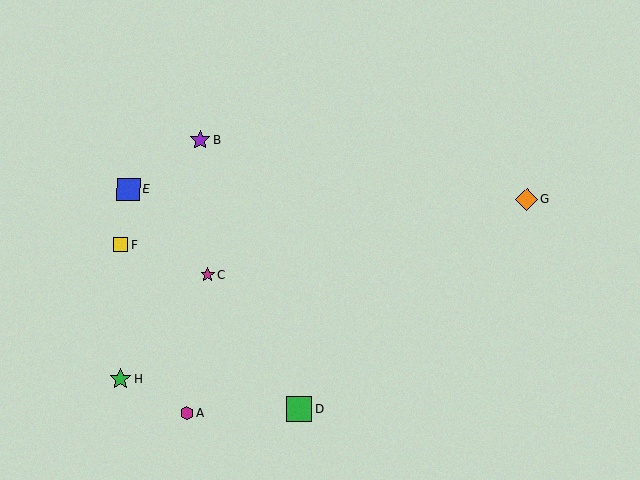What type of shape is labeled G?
Shape G is an orange diamond.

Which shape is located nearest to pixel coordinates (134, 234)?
The yellow square (labeled F) at (121, 245) is nearest to that location.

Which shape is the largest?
The green square (labeled D) is the largest.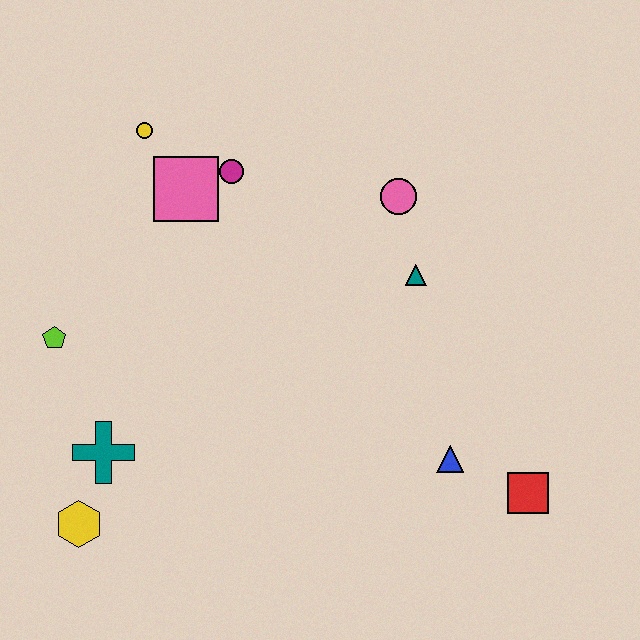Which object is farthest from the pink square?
The red square is farthest from the pink square.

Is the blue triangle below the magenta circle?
Yes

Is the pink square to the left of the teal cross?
No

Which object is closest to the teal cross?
The yellow hexagon is closest to the teal cross.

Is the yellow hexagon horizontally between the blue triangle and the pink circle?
No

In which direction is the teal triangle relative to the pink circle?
The teal triangle is below the pink circle.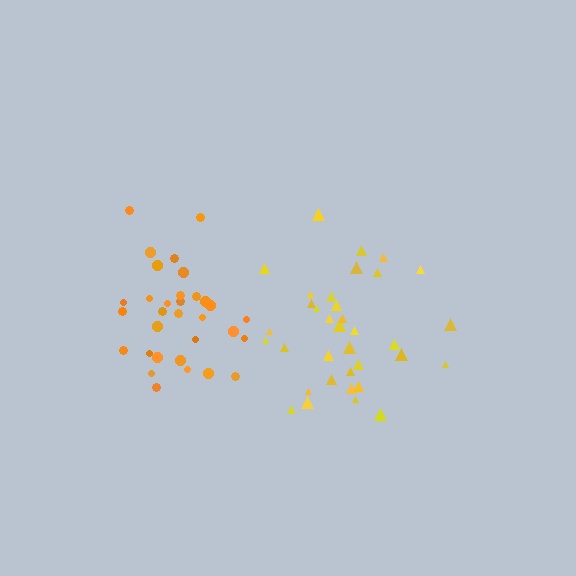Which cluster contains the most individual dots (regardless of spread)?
Yellow (35).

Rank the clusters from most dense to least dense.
orange, yellow.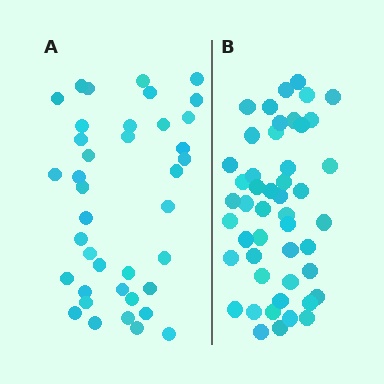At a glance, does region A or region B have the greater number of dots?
Region B (the right region) has more dots.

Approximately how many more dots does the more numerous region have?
Region B has roughly 8 or so more dots than region A.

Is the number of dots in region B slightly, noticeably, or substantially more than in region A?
Region B has only slightly more — the two regions are fairly close. The ratio is roughly 1.2 to 1.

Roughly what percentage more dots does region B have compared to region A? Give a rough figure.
About 25% more.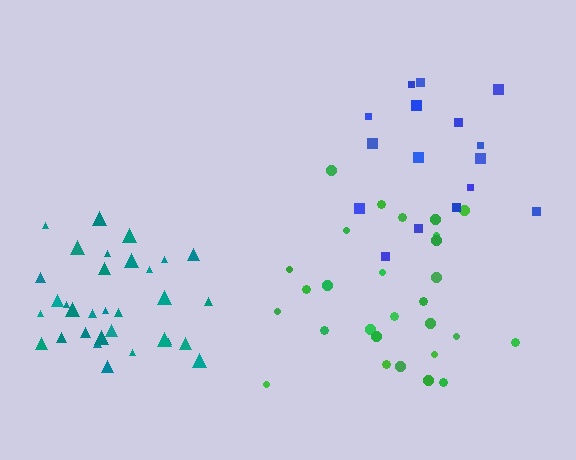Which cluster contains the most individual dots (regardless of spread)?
Teal (32).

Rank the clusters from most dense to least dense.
teal, green, blue.